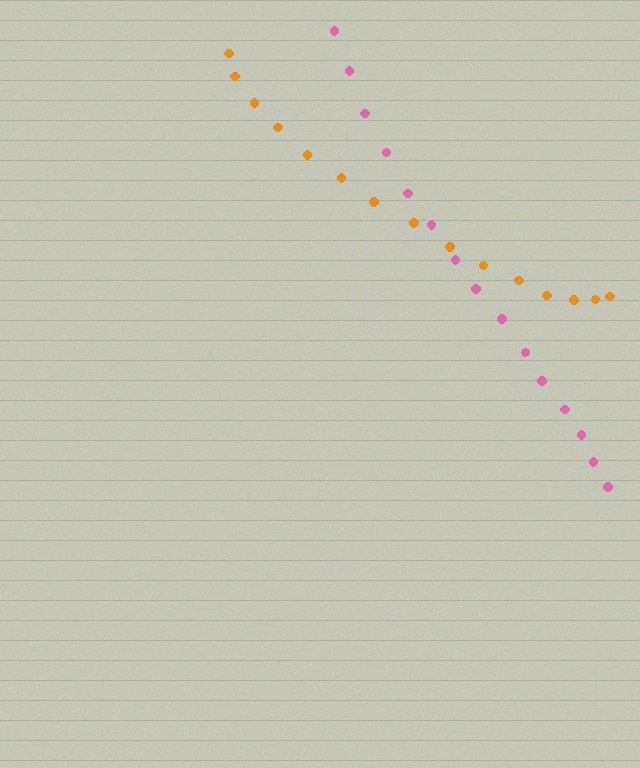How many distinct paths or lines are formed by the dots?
There are 2 distinct paths.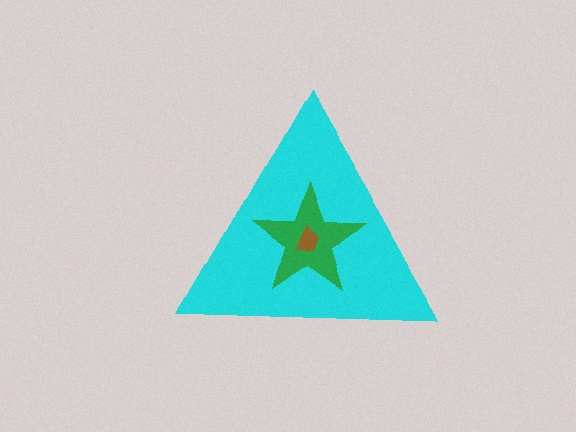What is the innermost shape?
The brown trapezoid.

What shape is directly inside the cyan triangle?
The green star.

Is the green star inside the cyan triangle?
Yes.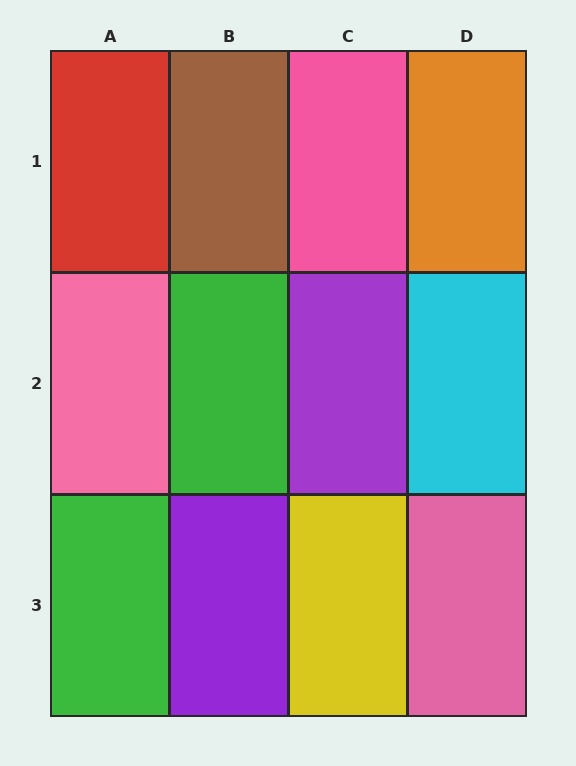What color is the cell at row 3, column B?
Purple.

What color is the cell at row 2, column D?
Cyan.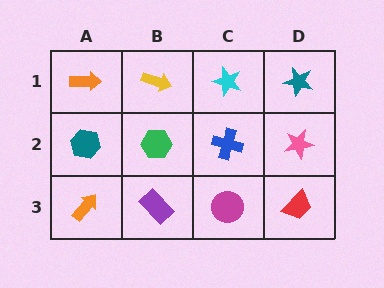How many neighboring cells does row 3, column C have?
3.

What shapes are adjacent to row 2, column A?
An orange arrow (row 1, column A), an orange arrow (row 3, column A), a green hexagon (row 2, column B).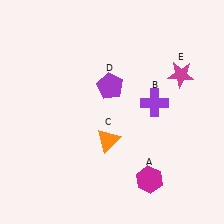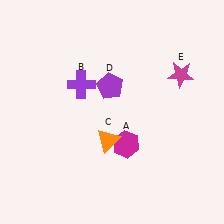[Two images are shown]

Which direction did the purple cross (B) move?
The purple cross (B) moved left.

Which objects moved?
The objects that moved are: the magenta hexagon (A), the purple cross (B).